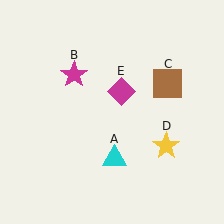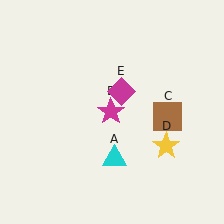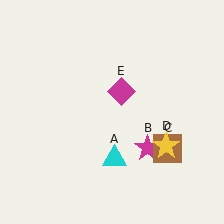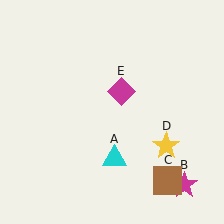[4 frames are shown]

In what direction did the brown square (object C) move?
The brown square (object C) moved down.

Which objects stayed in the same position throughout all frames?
Cyan triangle (object A) and yellow star (object D) and magenta diamond (object E) remained stationary.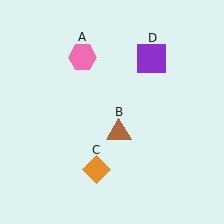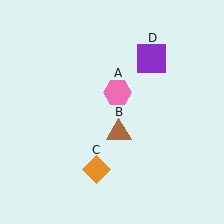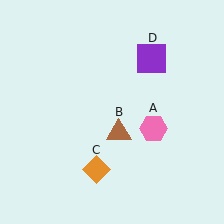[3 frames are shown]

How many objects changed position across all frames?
1 object changed position: pink hexagon (object A).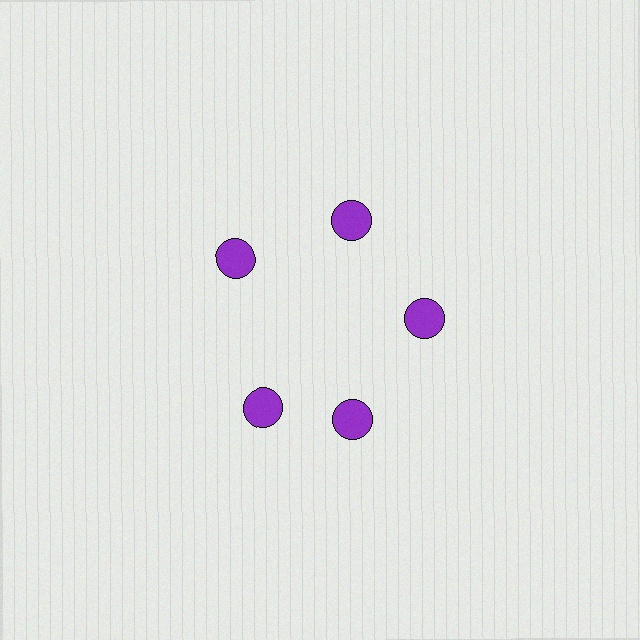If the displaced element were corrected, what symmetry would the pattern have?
It would have 5-fold rotational symmetry — the pattern would map onto itself every 72 degrees.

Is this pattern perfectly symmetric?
No. The 5 purple circles are arranged in a ring, but one element near the 8 o'clock position is rotated out of alignment along the ring, breaking the 5-fold rotational symmetry.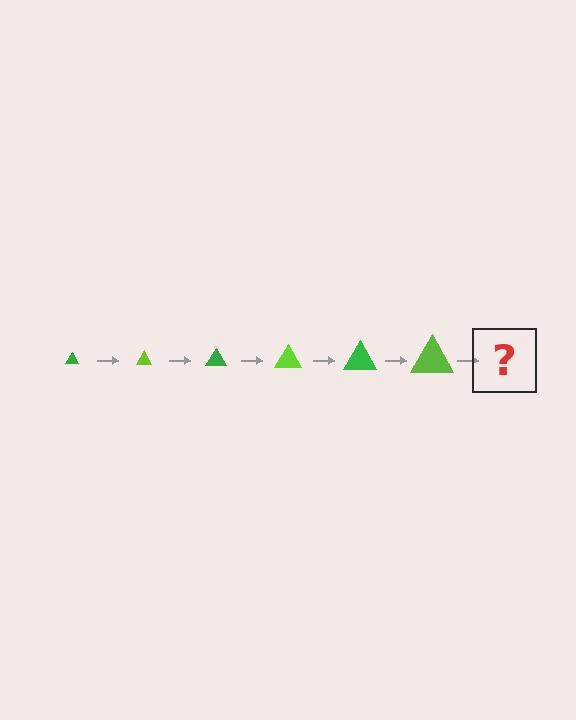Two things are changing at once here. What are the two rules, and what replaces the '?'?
The two rules are that the triangle grows larger each step and the color cycles through green and lime. The '?' should be a green triangle, larger than the previous one.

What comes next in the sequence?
The next element should be a green triangle, larger than the previous one.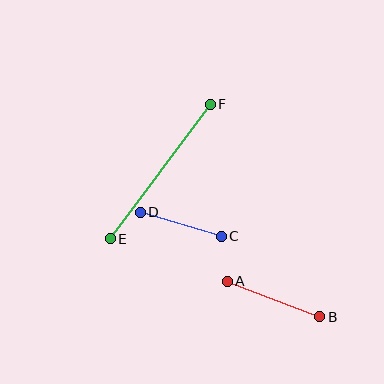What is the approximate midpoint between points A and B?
The midpoint is at approximately (273, 299) pixels.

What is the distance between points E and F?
The distance is approximately 167 pixels.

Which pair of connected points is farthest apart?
Points E and F are farthest apart.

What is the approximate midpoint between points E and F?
The midpoint is at approximately (160, 171) pixels.